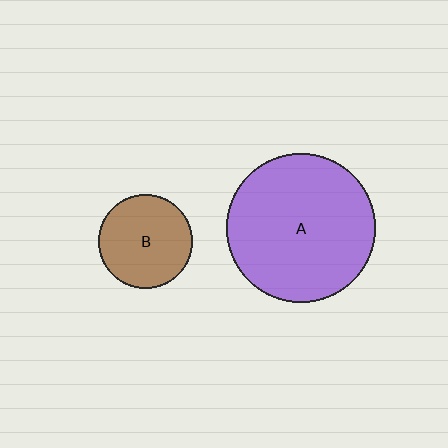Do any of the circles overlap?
No, none of the circles overlap.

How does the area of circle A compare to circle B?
Approximately 2.5 times.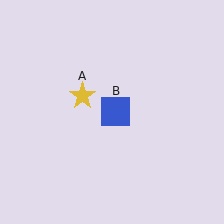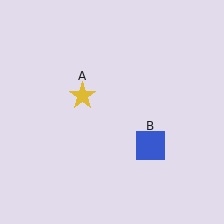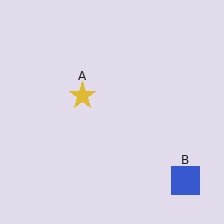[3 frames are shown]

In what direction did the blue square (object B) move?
The blue square (object B) moved down and to the right.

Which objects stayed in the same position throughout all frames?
Yellow star (object A) remained stationary.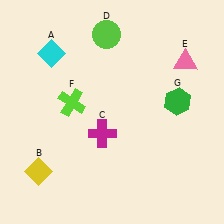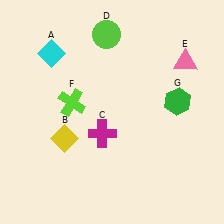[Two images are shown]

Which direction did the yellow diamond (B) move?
The yellow diamond (B) moved up.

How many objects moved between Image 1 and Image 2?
1 object moved between the two images.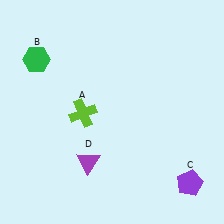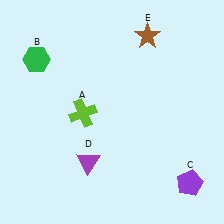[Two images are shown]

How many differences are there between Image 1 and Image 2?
There is 1 difference between the two images.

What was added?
A brown star (E) was added in Image 2.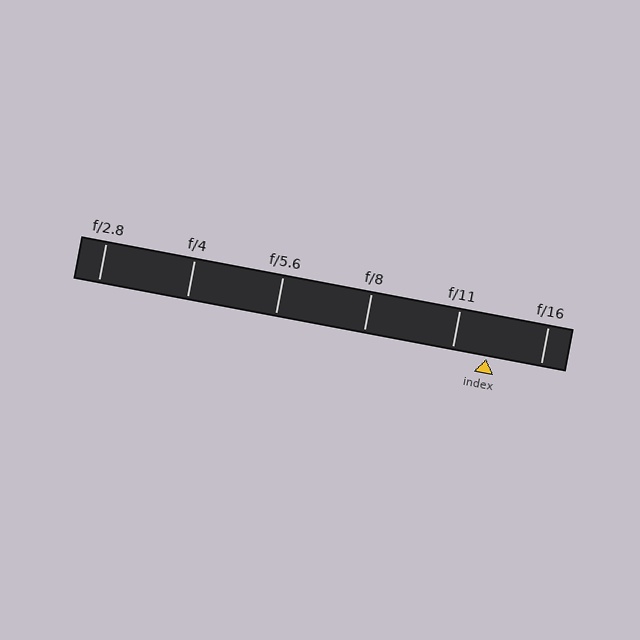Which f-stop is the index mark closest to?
The index mark is closest to f/11.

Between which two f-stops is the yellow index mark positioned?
The index mark is between f/11 and f/16.